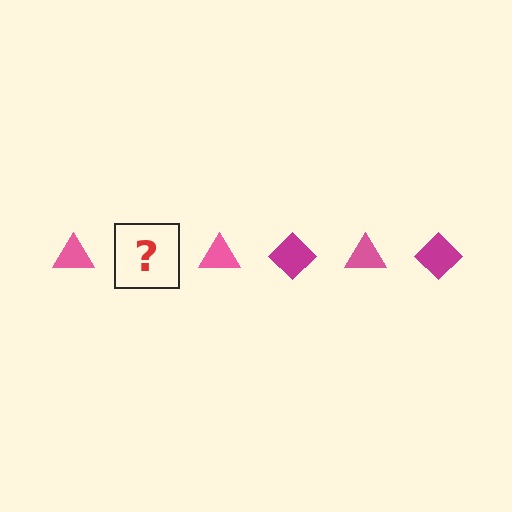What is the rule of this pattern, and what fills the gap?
The rule is that the pattern alternates between pink triangle and magenta diamond. The gap should be filled with a magenta diamond.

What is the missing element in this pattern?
The missing element is a magenta diamond.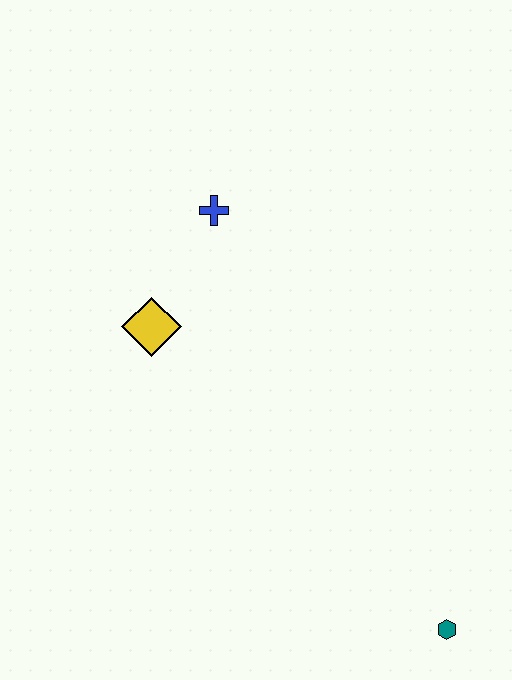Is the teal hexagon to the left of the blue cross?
No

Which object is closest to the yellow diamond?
The blue cross is closest to the yellow diamond.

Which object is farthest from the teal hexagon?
The blue cross is farthest from the teal hexagon.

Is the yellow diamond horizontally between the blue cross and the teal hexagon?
No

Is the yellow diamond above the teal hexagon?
Yes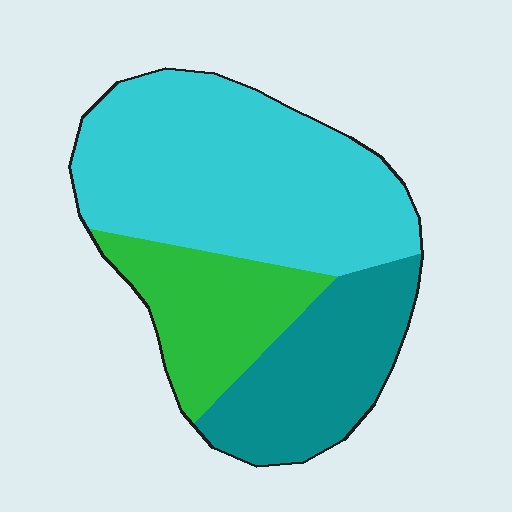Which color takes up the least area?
Green, at roughly 20%.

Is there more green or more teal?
Teal.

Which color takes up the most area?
Cyan, at roughly 50%.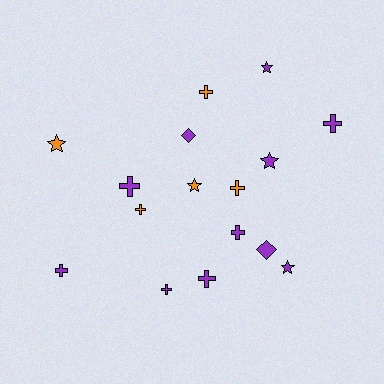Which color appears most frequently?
Purple, with 11 objects.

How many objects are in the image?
There are 16 objects.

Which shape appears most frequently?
Cross, with 9 objects.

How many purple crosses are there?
There are 6 purple crosses.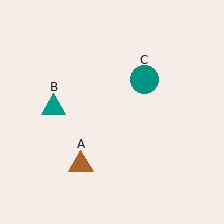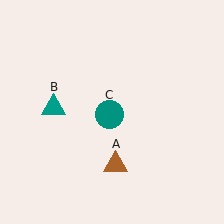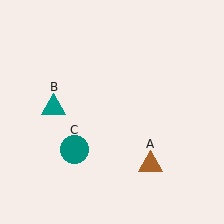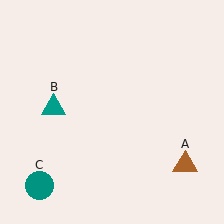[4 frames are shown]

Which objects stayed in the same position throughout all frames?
Teal triangle (object B) remained stationary.